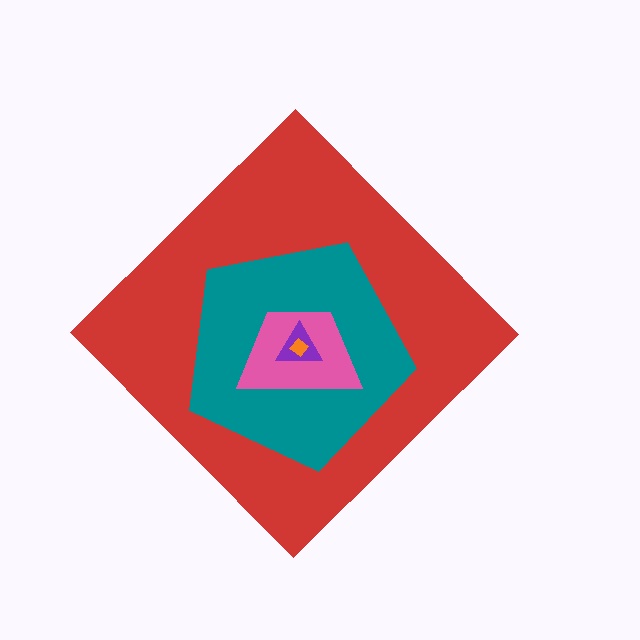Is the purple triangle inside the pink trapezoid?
Yes.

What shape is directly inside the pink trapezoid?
The purple triangle.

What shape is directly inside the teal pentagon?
The pink trapezoid.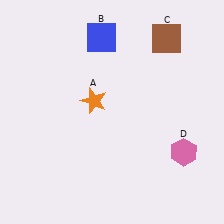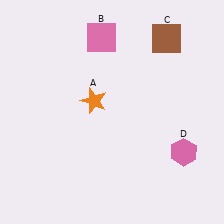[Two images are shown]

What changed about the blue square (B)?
In Image 1, B is blue. In Image 2, it changed to pink.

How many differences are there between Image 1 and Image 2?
There is 1 difference between the two images.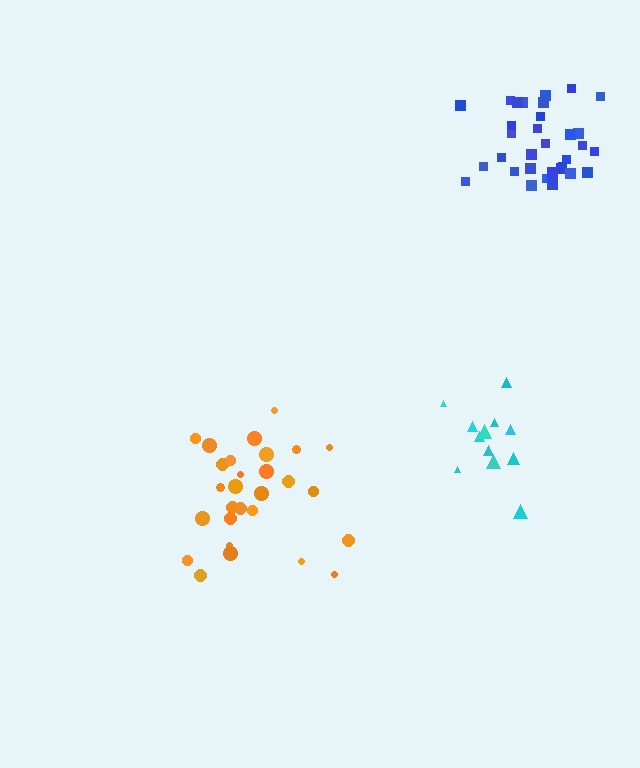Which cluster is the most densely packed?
Blue.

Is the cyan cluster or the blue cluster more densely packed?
Blue.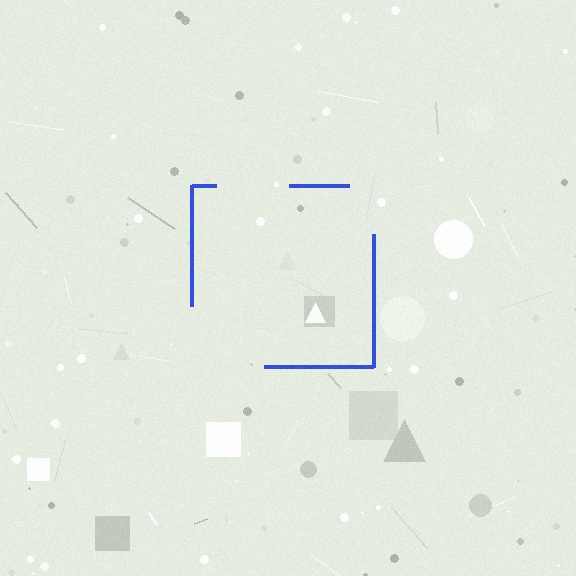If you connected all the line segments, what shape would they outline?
They would outline a square.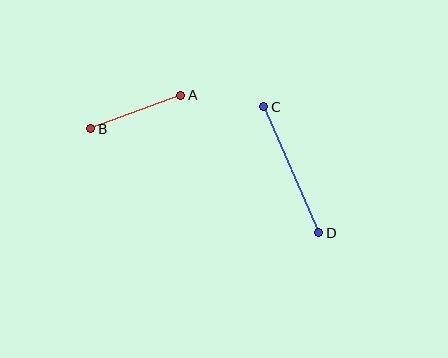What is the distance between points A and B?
The distance is approximately 96 pixels.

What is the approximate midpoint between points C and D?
The midpoint is at approximately (291, 170) pixels.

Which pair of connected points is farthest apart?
Points C and D are farthest apart.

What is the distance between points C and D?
The distance is approximately 137 pixels.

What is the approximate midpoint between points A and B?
The midpoint is at approximately (136, 112) pixels.